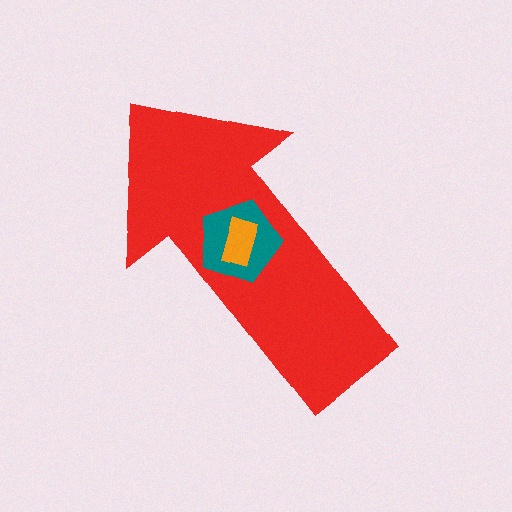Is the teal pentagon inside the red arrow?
Yes.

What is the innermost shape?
The orange rectangle.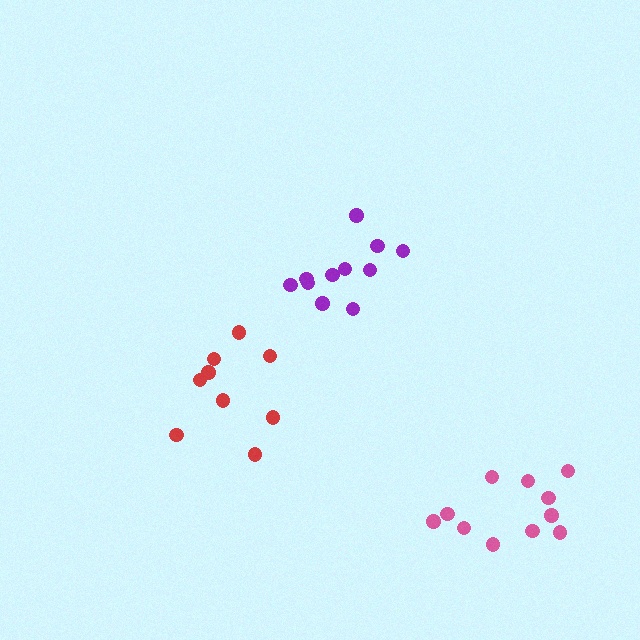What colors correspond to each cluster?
The clusters are colored: purple, pink, red.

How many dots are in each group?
Group 1: 11 dots, Group 2: 11 dots, Group 3: 9 dots (31 total).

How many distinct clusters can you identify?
There are 3 distinct clusters.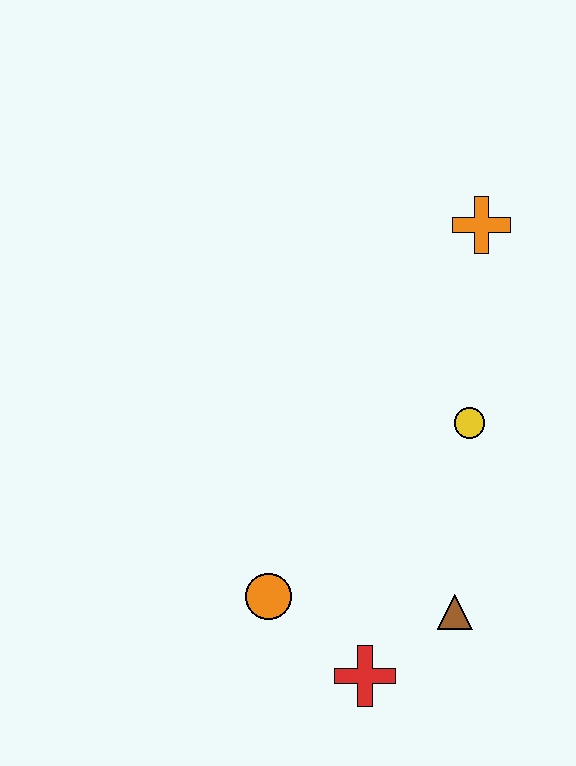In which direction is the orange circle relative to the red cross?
The orange circle is to the left of the red cross.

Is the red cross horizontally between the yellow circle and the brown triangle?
No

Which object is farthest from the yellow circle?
The red cross is farthest from the yellow circle.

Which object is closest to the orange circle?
The red cross is closest to the orange circle.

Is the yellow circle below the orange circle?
No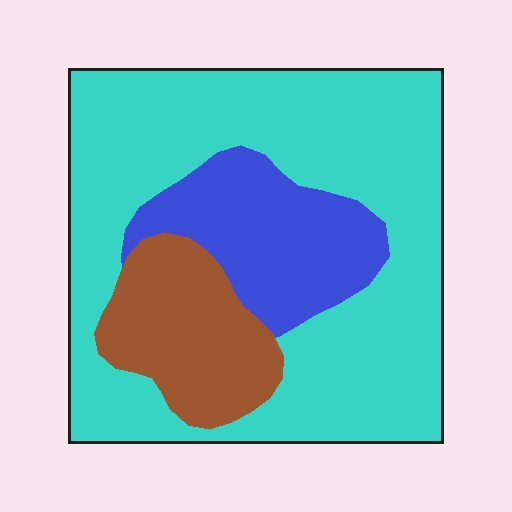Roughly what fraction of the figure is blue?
Blue takes up less than a quarter of the figure.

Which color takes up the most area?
Cyan, at roughly 65%.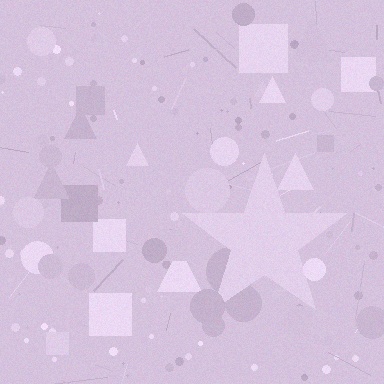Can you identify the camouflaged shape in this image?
The camouflaged shape is a star.